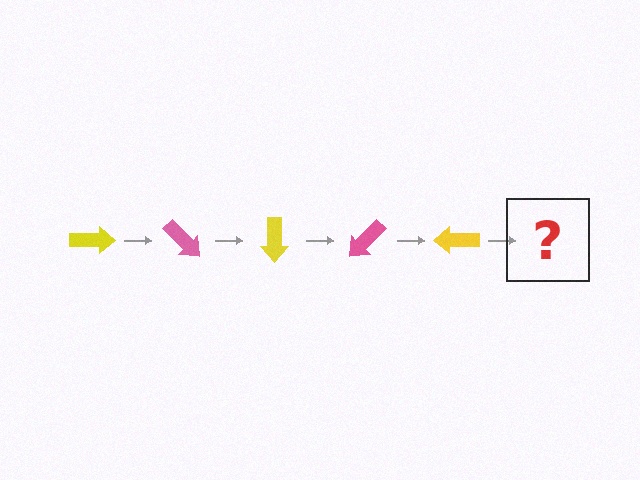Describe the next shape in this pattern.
It should be a pink arrow, rotated 225 degrees from the start.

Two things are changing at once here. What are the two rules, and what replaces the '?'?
The two rules are that it rotates 45 degrees each step and the color cycles through yellow and pink. The '?' should be a pink arrow, rotated 225 degrees from the start.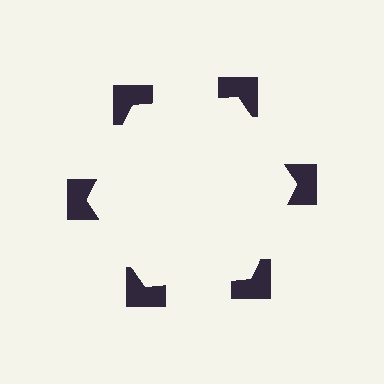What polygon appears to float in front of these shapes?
An illusory hexagon — its edges are inferred from the aligned wedge cuts in the notched squares, not physically drawn.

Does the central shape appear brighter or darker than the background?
It typically appears slightly brighter than the background, even though no actual brightness change is drawn.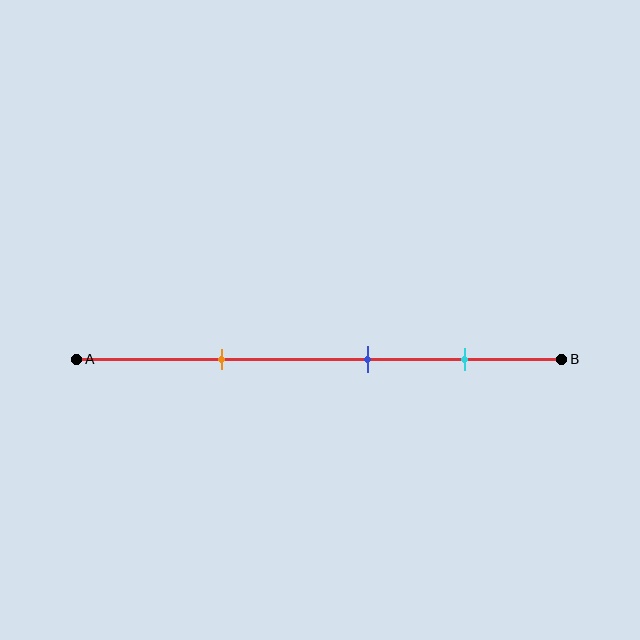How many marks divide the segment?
There are 3 marks dividing the segment.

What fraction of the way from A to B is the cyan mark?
The cyan mark is approximately 80% (0.8) of the way from A to B.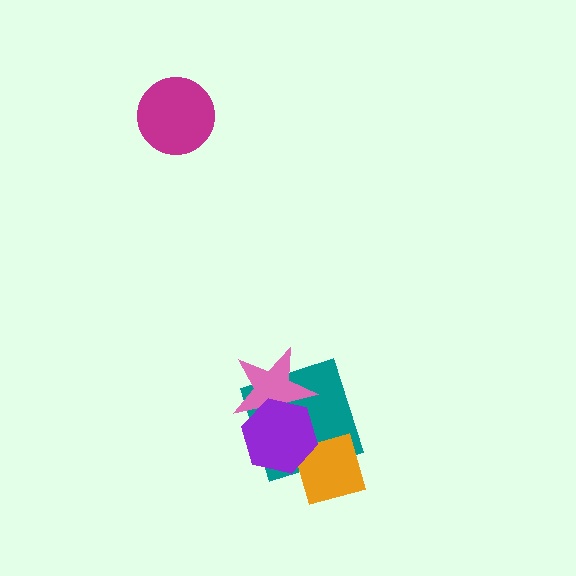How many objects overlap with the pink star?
2 objects overlap with the pink star.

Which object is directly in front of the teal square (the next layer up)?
The orange diamond is directly in front of the teal square.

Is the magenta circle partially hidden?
No, no other shape covers it.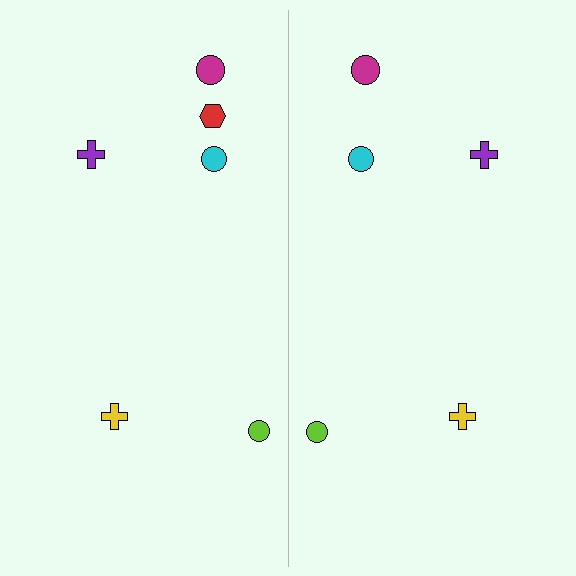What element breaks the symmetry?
A red hexagon is missing from the right side.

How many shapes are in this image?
There are 11 shapes in this image.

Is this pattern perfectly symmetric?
No, the pattern is not perfectly symmetric. A red hexagon is missing from the right side.